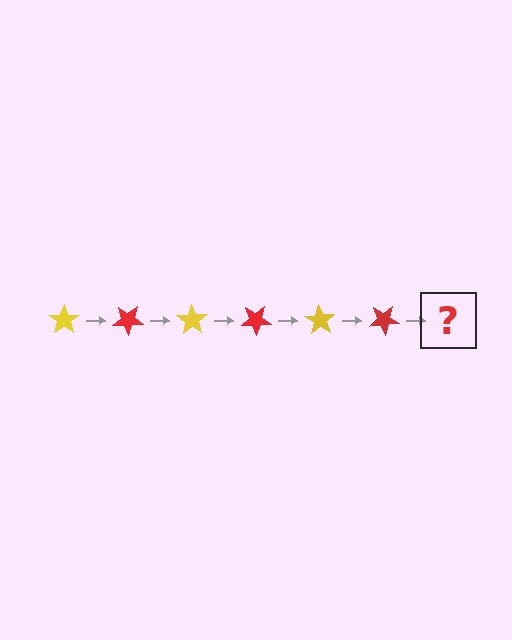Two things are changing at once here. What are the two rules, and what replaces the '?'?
The two rules are that it rotates 35 degrees each step and the color cycles through yellow and red. The '?' should be a yellow star, rotated 210 degrees from the start.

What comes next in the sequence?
The next element should be a yellow star, rotated 210 degrees from the start.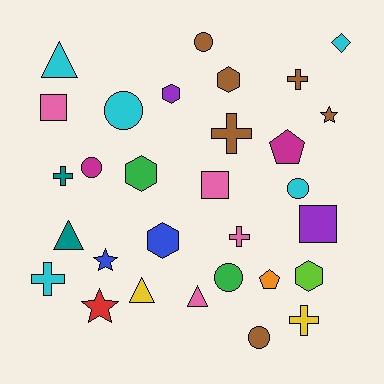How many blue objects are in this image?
There are 2 blue objects.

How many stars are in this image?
There are 3 stars.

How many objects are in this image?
There are 30 objects.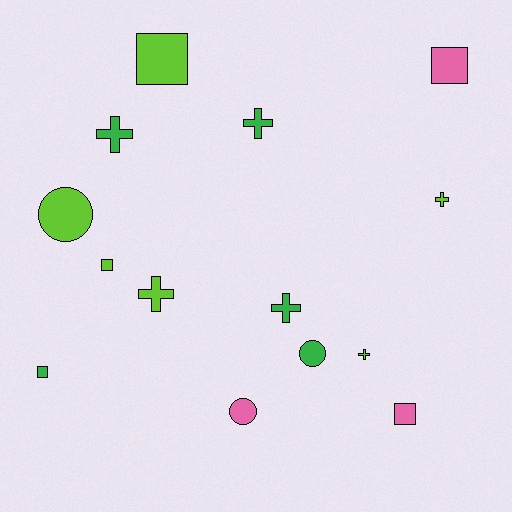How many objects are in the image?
There are 14 objects.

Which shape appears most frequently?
Cross, with 6 objects.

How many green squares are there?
There is 1 green square.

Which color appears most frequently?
Lime, with 6 objects.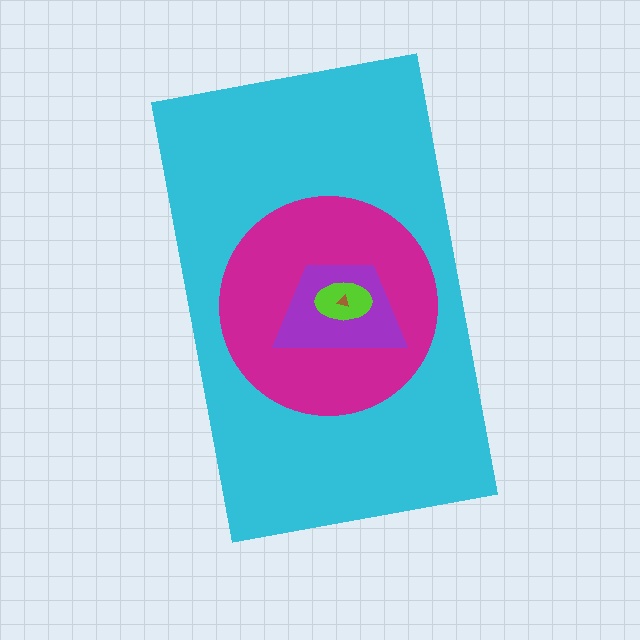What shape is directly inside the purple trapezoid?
The lime ellipse.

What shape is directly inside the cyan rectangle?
The magenta circle.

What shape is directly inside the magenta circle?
The purple trapezoid.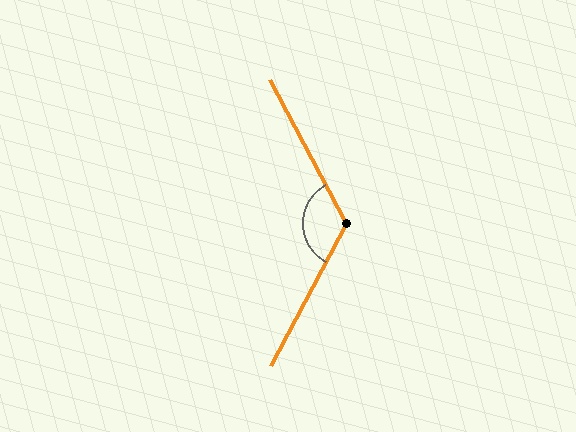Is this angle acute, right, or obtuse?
It is obtuse.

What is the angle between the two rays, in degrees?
Approximately 124 degrees.